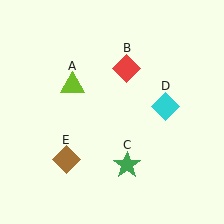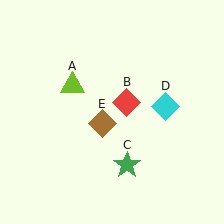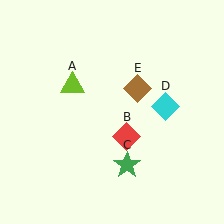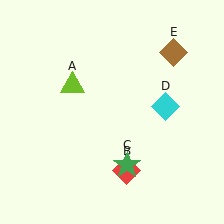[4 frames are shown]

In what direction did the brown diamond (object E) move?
The brown diamond (object E) moved up and to the right.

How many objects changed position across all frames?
2 objects changed position: red diamond (object B), brown diamond (object E).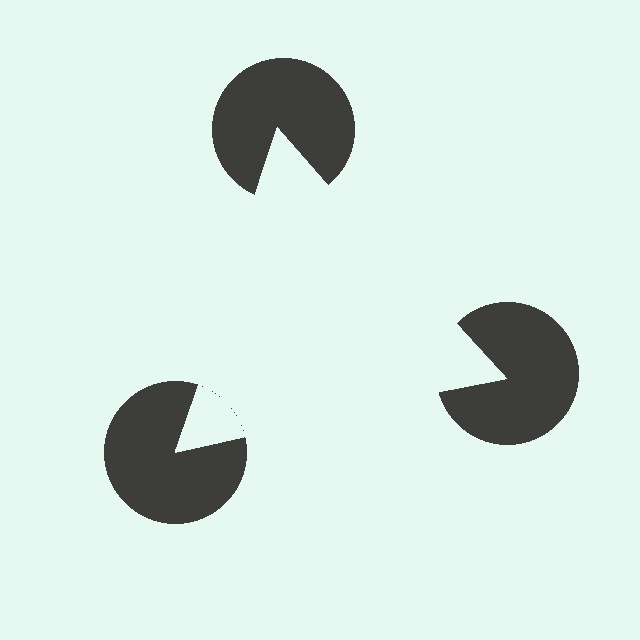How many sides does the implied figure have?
3 sides.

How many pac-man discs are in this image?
There are 3 — one at each vertex of the illusory triangle.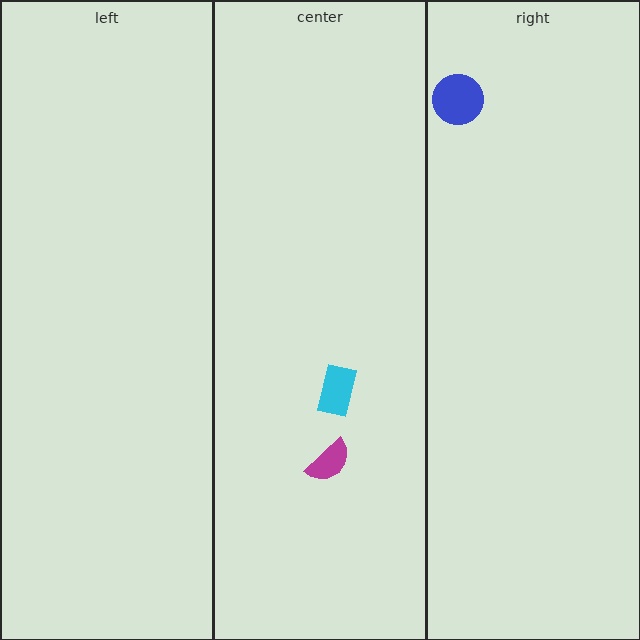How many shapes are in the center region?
2.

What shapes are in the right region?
The blue circle.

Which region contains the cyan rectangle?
The center region.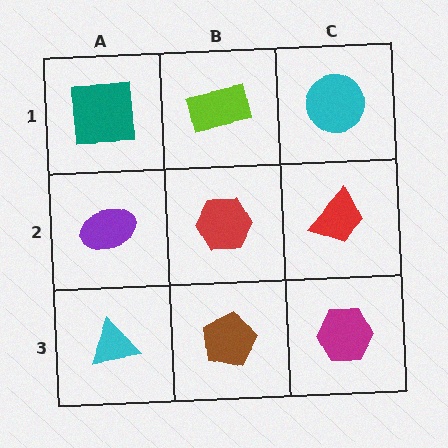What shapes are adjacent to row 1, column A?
A purple ellipse (row 2, column A), a lime rectangle (row 1, column B).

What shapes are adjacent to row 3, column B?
A red hexagon (row 2, column B), a cyan triangle (row 3, column A), a magenta hexagon (row 3, column C).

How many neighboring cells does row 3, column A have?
2.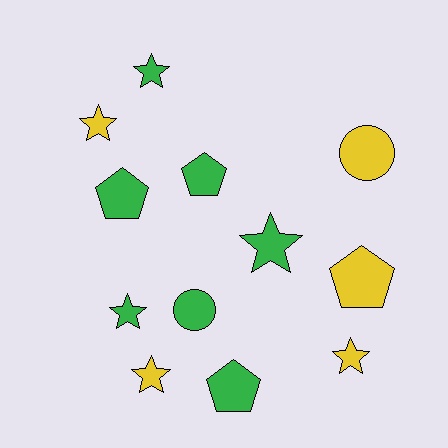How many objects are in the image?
There are 12 objects.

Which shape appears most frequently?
Star, with 6 objects.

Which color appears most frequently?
Green, with 7 objects.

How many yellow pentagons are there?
There is 1 yellow pentagon.